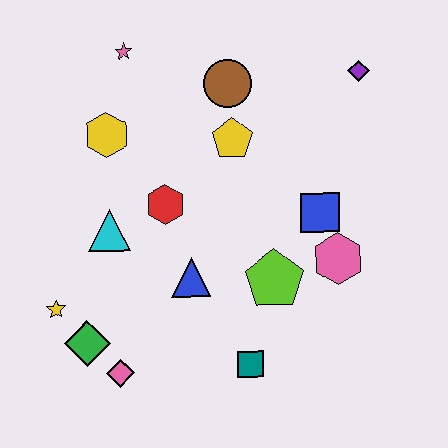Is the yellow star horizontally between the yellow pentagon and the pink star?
No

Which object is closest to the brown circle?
The yellow pentagon is closest to the brown circle.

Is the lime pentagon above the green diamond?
Yes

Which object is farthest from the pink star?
The teal square is farthest from the pink star.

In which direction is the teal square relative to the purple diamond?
The teal square is below the purple diamond.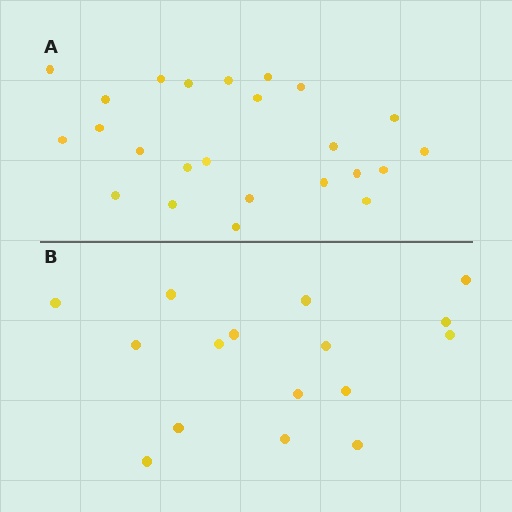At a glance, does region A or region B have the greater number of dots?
Region A (the top region) has more dots.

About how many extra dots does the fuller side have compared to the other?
Region A has roughly 8 or so more dots than region B.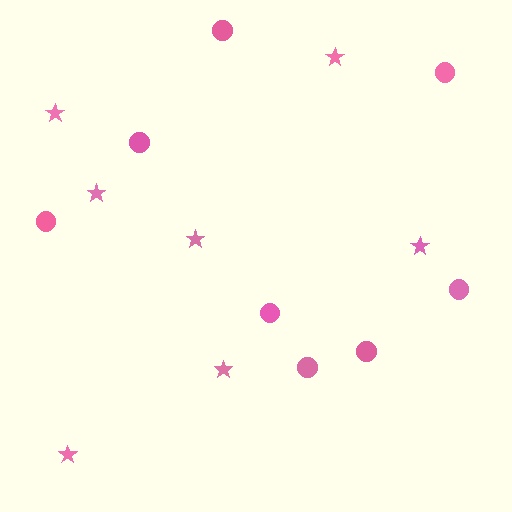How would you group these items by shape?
There are 2 groups: one group of circles (8) and one group of stars (7).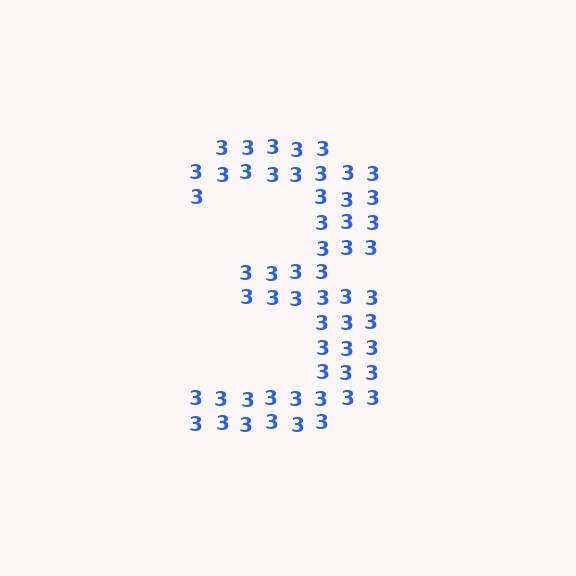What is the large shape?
The large shape is the digit 3.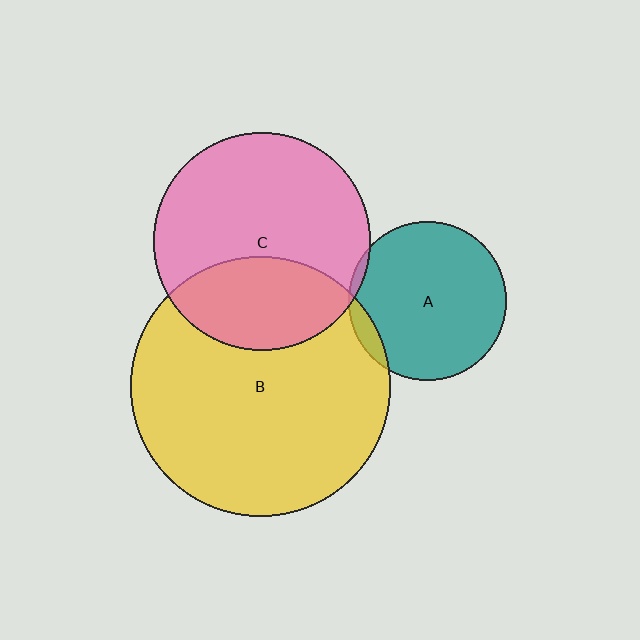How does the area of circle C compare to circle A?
Approximately 1.9 times.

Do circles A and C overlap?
Yes.